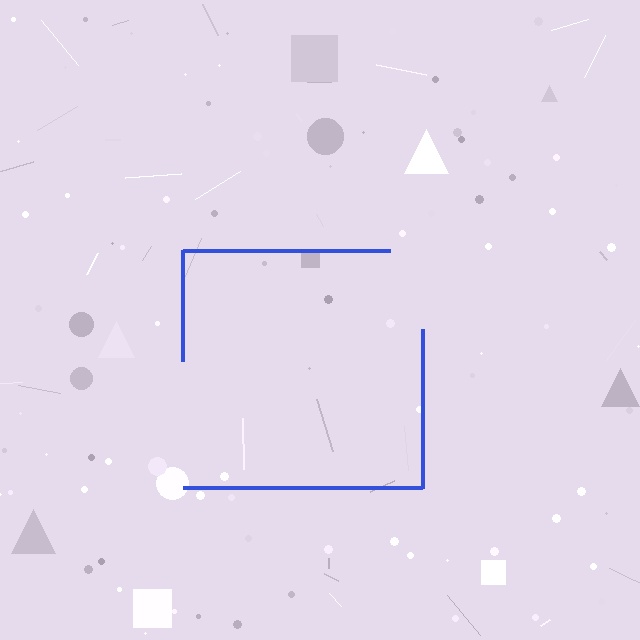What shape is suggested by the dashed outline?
The dashed outline suggests a square.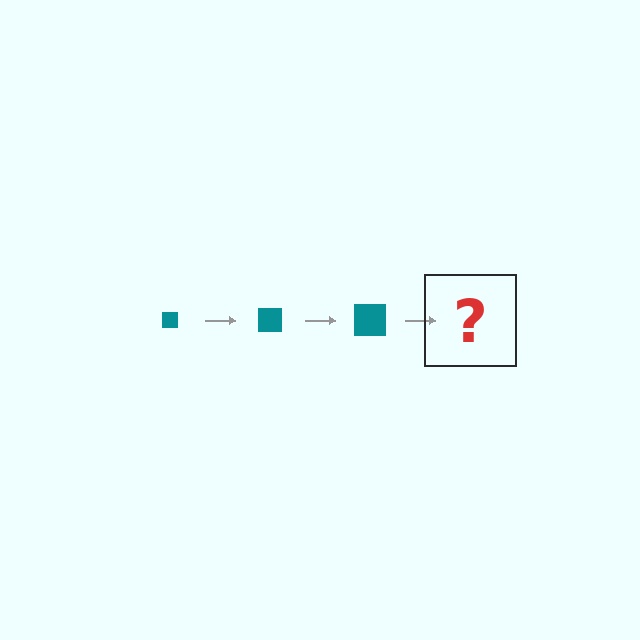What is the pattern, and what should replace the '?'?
The pattern is that the square gets progressively larger each step. The '?' should be a teal square, larger than the previous one.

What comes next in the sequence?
The next element should be a teal square, larger than the previous one.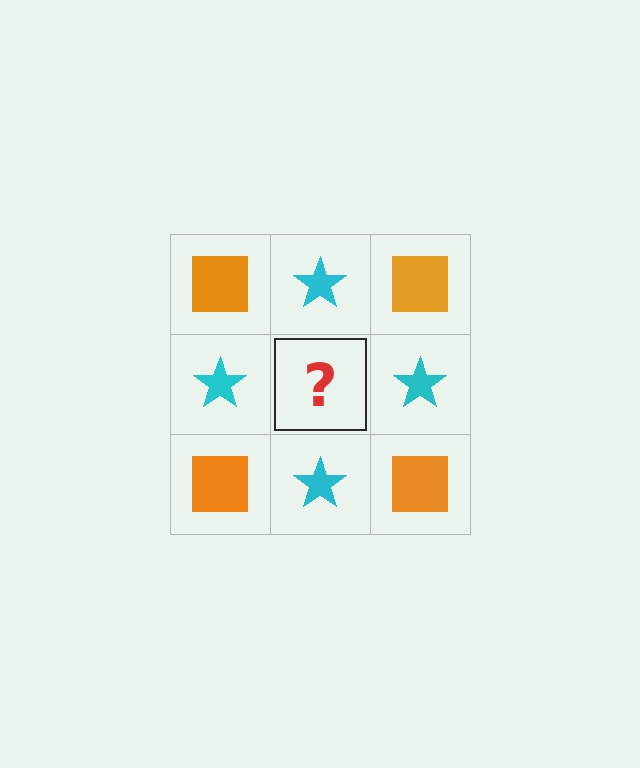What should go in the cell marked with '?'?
The missing cell should contain an orange square.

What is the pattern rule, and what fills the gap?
The rule is that it alternates orange square and cyan star in a checkerboard pattern. The gap should be filled with an orange square.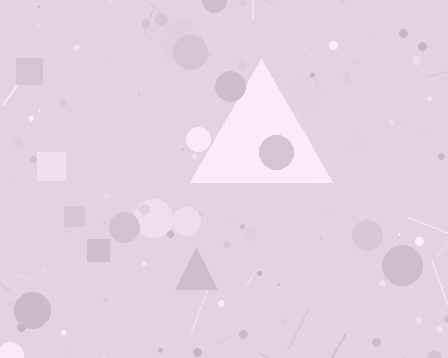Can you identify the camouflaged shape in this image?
The camouflaged shape is a triangle.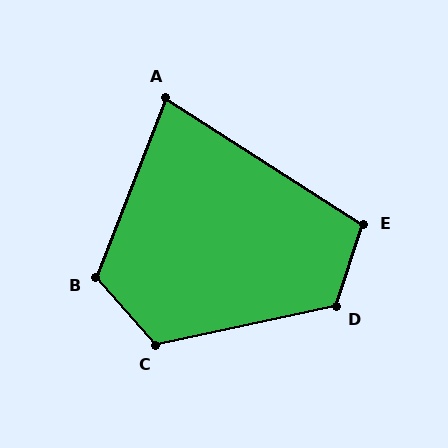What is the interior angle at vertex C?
Approximately 119 degrees (obtuse).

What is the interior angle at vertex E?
Approximately 104 degrees (obtuse).